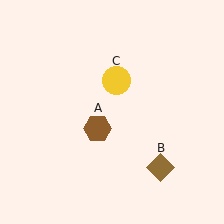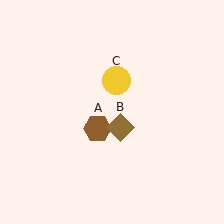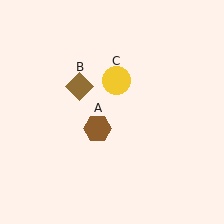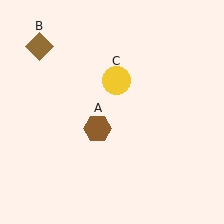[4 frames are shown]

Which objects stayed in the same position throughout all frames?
Brown hexagon (object A) and yellow circle (object C) remained stationary.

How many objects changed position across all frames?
1 object changed position: brown diamond (object B).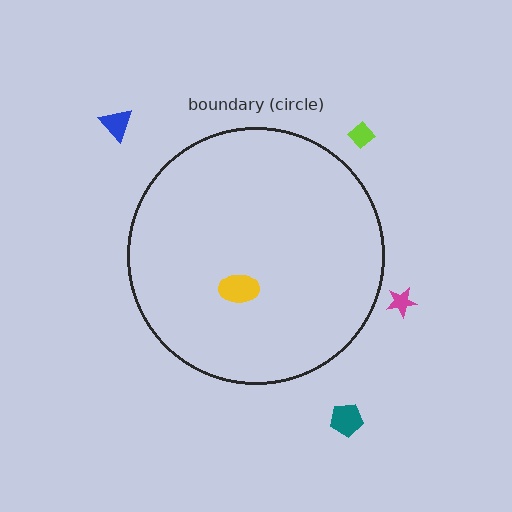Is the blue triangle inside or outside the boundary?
Outside.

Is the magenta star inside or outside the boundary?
Outside.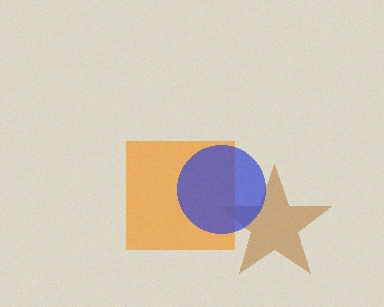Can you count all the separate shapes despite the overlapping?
Yes, there are 3 separate shapes.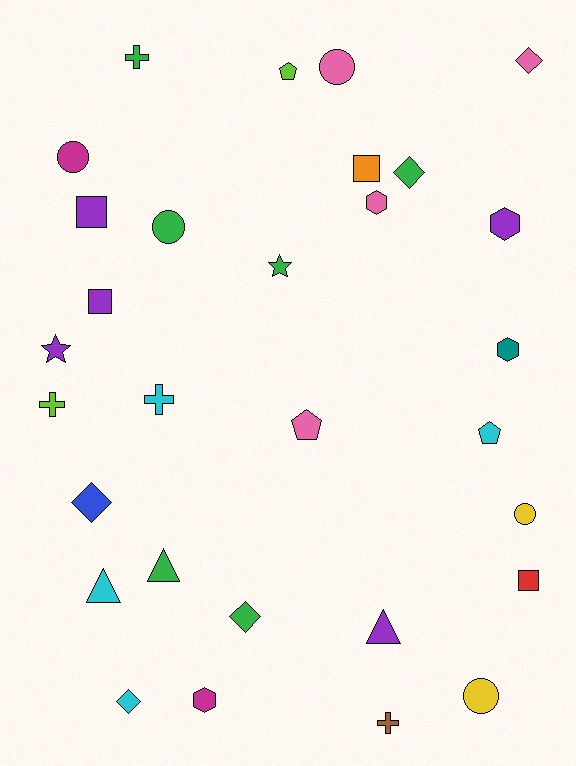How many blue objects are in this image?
There is 1 blue object.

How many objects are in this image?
There are 30 objects.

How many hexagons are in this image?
There are 4 hexagons.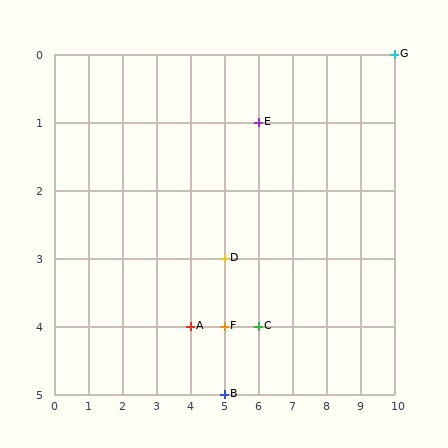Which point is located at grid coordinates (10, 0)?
Point G is at (10, 0).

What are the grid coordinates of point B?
Point B is at grid coordinates (5, 5).